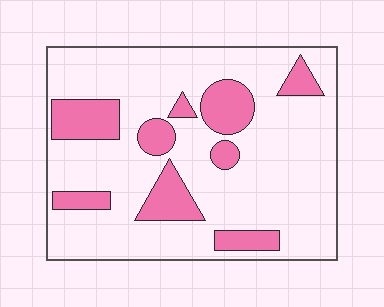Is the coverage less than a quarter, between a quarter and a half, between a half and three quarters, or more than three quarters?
Less than a quarter.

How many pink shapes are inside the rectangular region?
9.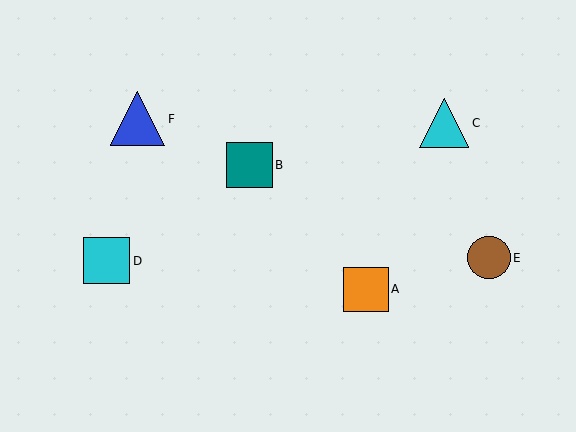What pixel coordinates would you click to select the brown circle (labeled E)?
Click at (489, 258) to select the brown circle E.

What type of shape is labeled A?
Shape A is an orange square.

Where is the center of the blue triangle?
The center of the blue triangle is at (138, 119).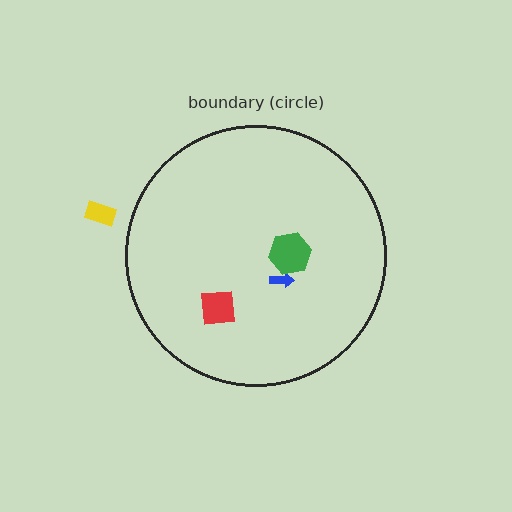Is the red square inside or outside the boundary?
Inside.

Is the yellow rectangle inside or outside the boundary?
Outside.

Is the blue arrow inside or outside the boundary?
Inside.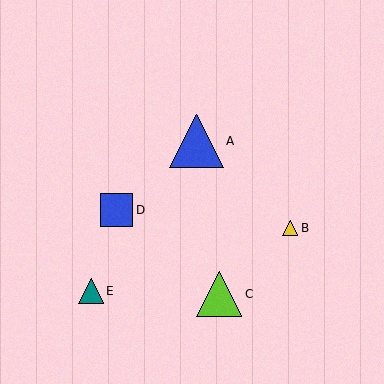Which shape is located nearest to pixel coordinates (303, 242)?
The yellow triangle (labeled B) at (290, 228) is nearest to that location.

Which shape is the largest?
The blue triangle (labeled A) is the largest.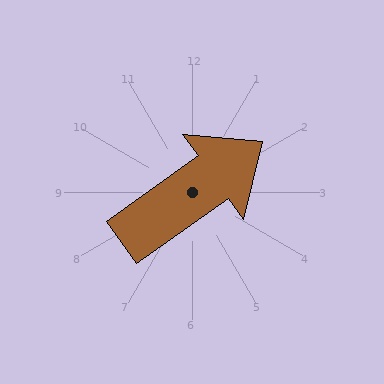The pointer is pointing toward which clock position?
Roughly 2 o'clock.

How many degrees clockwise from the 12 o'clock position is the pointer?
Approximately 54 degrees.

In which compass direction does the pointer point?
Northeast.